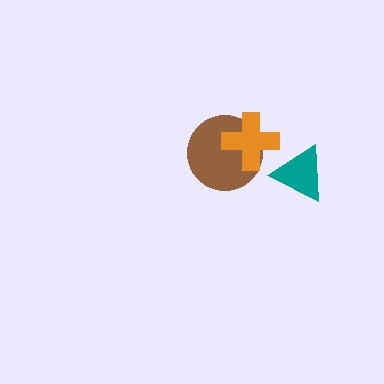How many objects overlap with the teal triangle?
0 objects overlap with the teal triangle.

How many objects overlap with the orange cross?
1 object overlaps with the orange cross.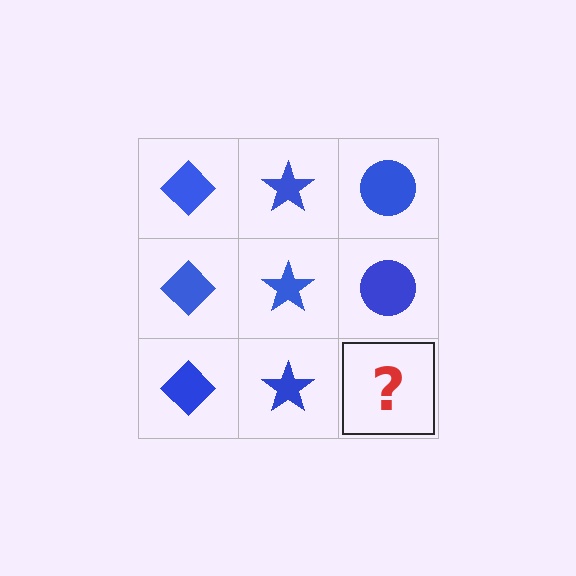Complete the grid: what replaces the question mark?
The question mark should be replaced with a blue circle.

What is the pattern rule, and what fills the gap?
The rule is that each column has a consistent shape. The gap should be filled with a blue circle.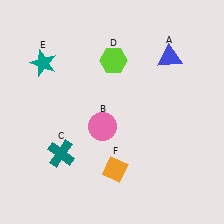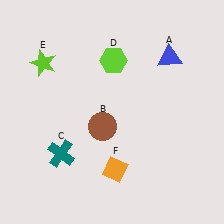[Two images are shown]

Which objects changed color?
B changed from pink to brown. E changed from teal to lime.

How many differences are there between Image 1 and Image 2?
There are 2 differences between the two images.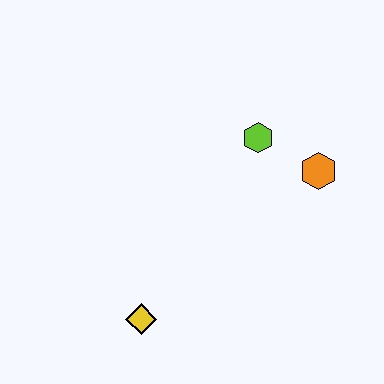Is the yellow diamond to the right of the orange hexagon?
No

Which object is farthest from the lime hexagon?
The yellow diamond is farthest from the lime hexagon.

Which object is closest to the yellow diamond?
The lime hexagon is closest to the yellow diamond.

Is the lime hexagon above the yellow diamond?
Yes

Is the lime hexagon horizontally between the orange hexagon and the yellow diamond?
Yes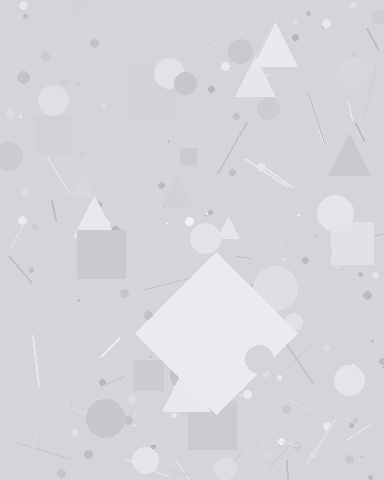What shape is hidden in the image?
A diamond is hidden in the image.